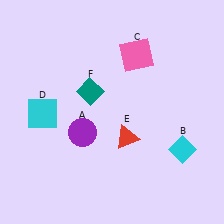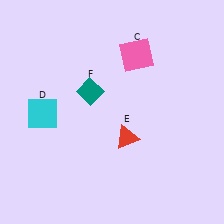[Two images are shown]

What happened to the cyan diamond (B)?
The cyan diamond (B) was removed in Image 2. It was in the bottom-right area of Image 1.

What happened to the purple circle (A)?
The purple circle (A) was removed in Image 2. It was in the bottom-left area of Image 1.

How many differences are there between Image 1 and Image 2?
There are 2 differences between the two images.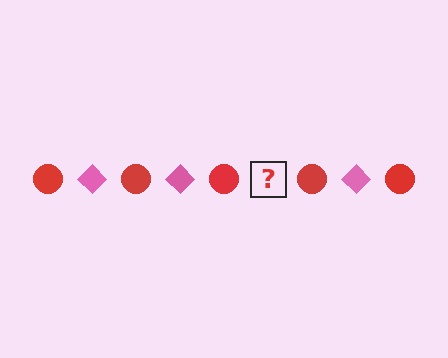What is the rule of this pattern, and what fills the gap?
The rule is that the pattern alternates between red circle and pink diamond. The gap should be filled with a pink diamond.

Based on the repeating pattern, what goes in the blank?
The blank should be a pink diamond.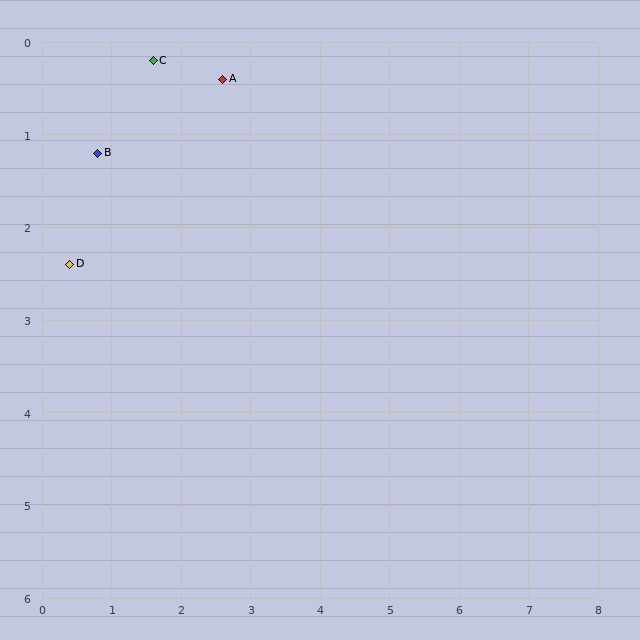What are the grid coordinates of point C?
Point C is at approximately (1.6, 0.2).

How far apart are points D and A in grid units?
Points D and A are about 3.0 grid units apart.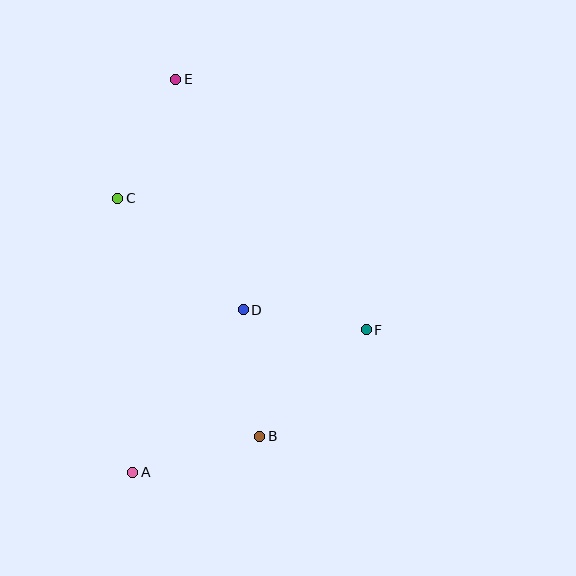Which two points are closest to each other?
Points D and F are closest to each other.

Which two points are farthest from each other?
Points A and E are farthest from each other.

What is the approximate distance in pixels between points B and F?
The distance between B and F is approximately 150 pixels.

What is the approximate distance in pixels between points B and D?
The distance between B and D is approximately 128 pixels.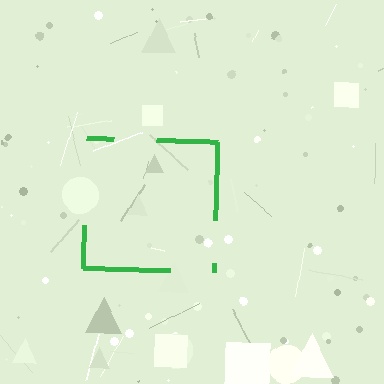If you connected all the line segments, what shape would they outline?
They would outline a square.